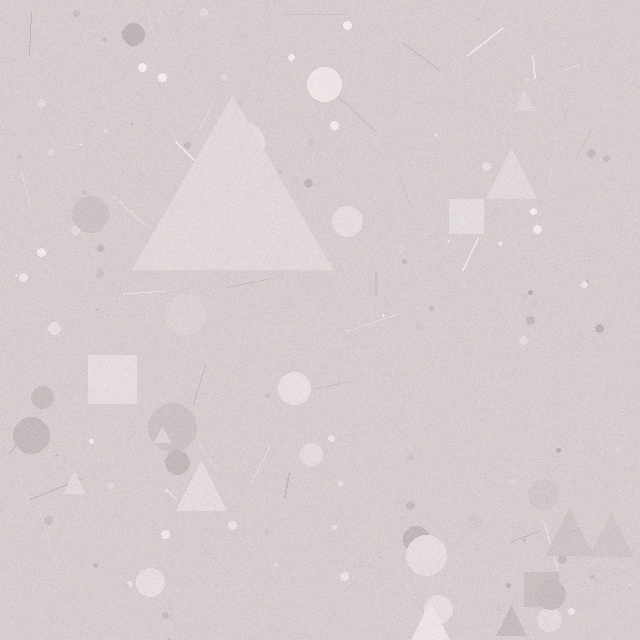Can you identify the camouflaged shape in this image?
The camouflaged shape is a triangle.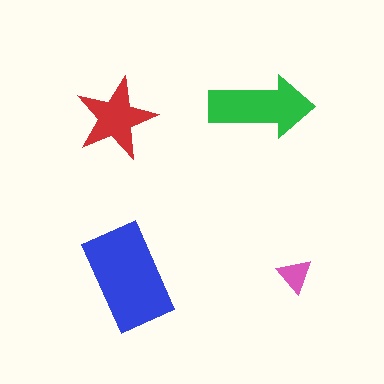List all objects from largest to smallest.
The blue rectangle, the green arrow, the red star, the pink triangle.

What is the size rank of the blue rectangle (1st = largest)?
1st.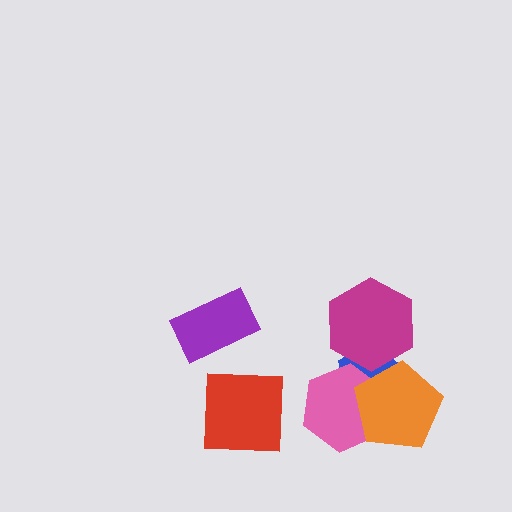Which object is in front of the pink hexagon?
The orange pentagon is in front of the pink hexagon.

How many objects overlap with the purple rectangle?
0 objects overlap with the purple rectangle.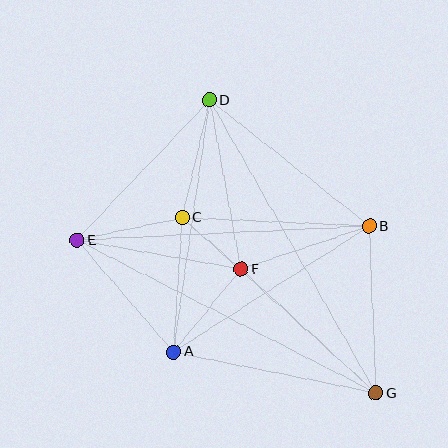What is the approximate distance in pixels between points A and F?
The distance between A and F is approximately 107 pixels.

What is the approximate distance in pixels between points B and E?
The distance between B and E is approximately 293 pixels.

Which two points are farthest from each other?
Points D and G are farthest from each other.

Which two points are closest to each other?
Points C and F are closest to each other.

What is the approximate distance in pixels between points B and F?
The distance between B and F is approximately 135 pixels.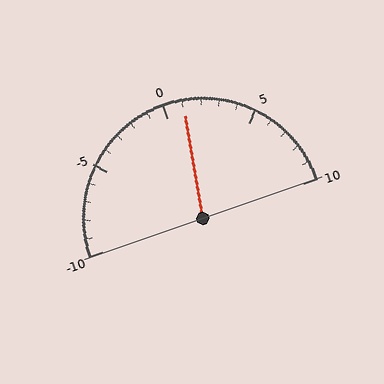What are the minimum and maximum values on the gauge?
The gauge ranges from -10 to 10.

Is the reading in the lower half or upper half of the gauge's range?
The reading is in the upper half of the range (-10 to 10).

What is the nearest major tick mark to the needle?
The nearest major tick mark is 0.